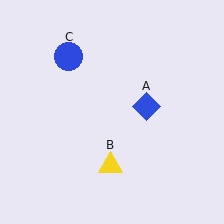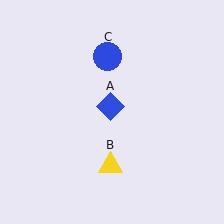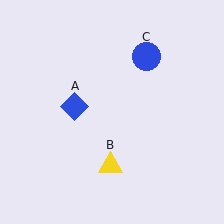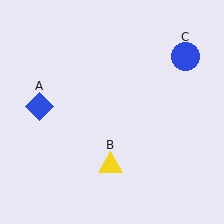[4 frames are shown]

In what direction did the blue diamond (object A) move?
The blue diamond (object A) moved left.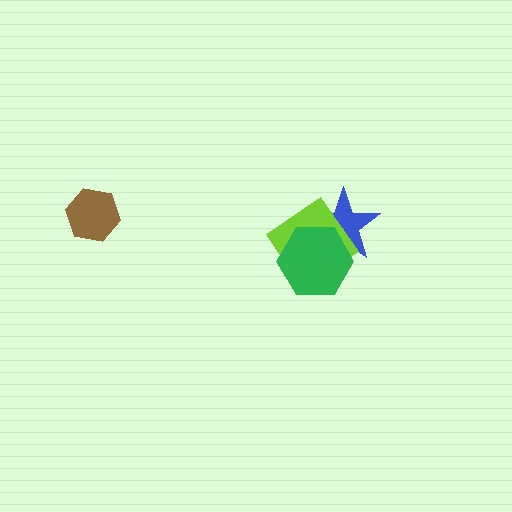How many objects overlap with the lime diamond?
2 objects overlap with the lime diamond.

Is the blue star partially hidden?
Yes, it is partially covered by another shape.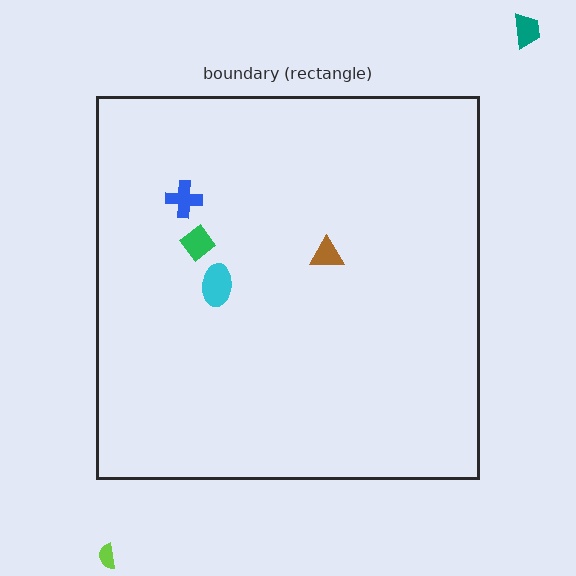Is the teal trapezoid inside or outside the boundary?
Outside.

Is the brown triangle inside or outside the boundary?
Inside.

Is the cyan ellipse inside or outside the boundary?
Inside.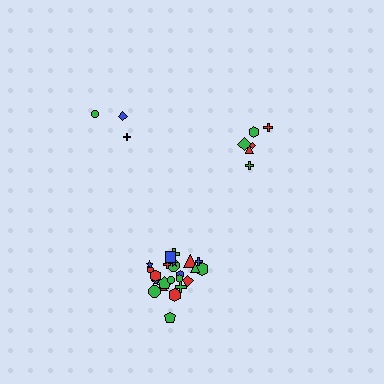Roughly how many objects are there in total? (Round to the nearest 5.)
Roughly 35 objects in total.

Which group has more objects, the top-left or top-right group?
The top-right group.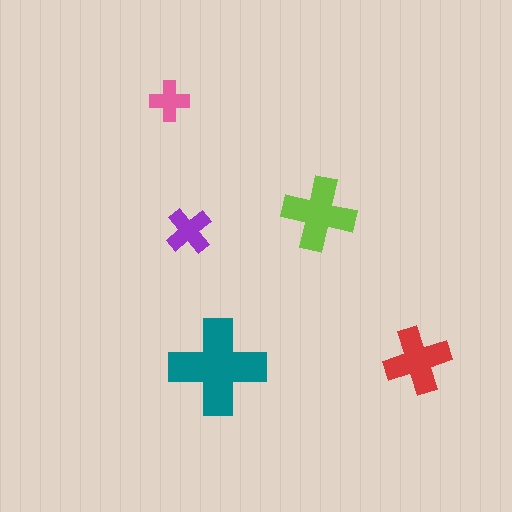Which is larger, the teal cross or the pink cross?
The teal one.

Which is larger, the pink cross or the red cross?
The red one.